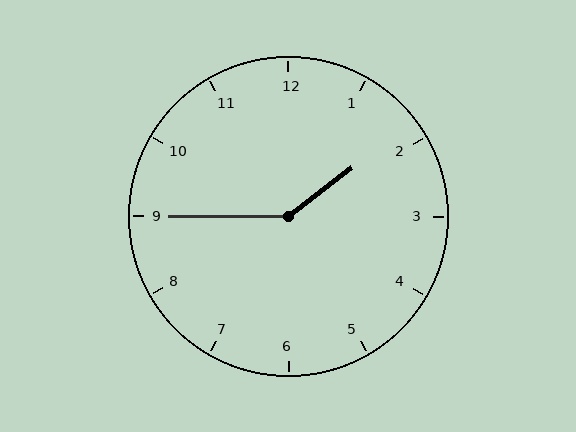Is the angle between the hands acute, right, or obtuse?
It is obtuse.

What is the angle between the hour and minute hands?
Approximately 142 degrees.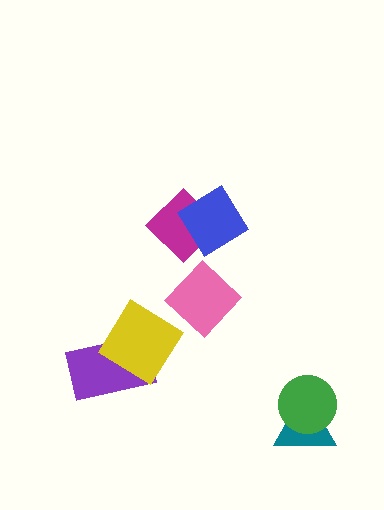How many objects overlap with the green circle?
1 object overlaps with the green circle.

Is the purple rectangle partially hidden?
Yes, it is partially covered by another shape.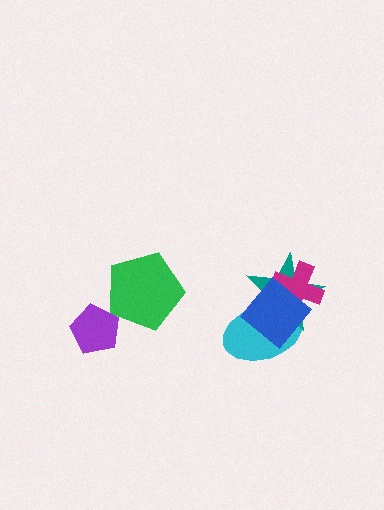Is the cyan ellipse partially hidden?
Yes, it is partially covered by another shape.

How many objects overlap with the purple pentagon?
0 objects overlap with the purple pentagon.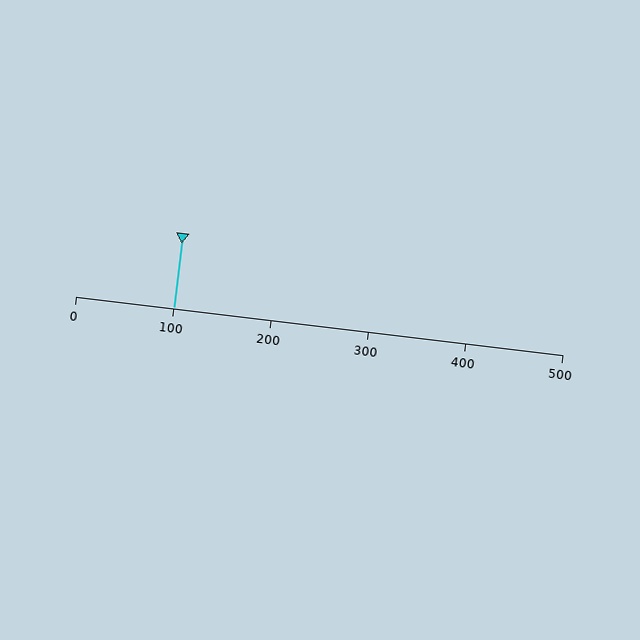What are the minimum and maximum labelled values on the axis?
The axis runs from 0 to 500.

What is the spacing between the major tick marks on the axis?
The major ticks are spaced 100 apart.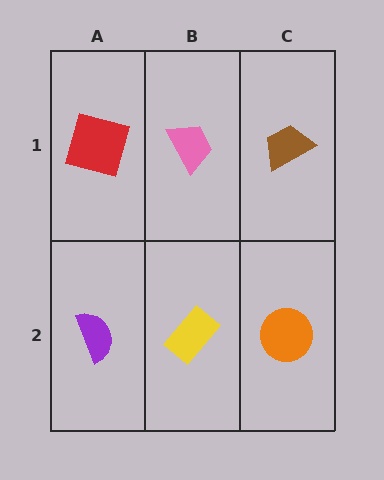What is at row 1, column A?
A red square.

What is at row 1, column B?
A pink trapezoid.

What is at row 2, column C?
An orange circle.